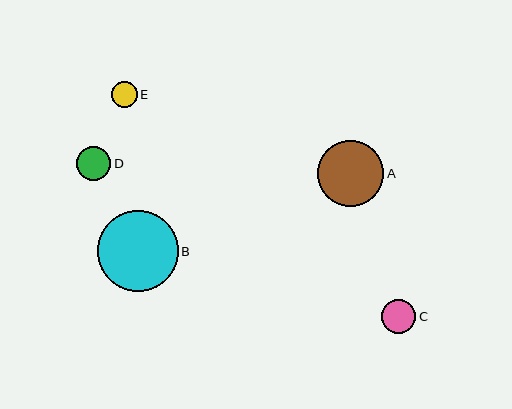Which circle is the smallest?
Circle E is the smallest with a size of approximately 25 pixels.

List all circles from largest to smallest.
From largest to smallest: B, A, C, D, E.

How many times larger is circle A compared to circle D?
Circle A is approximately 2.0 times the size of circle D.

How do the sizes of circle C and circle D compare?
Circle C and circle D are approximately the same size.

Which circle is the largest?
Circle B is the largest with a size of approximately 81 pixels.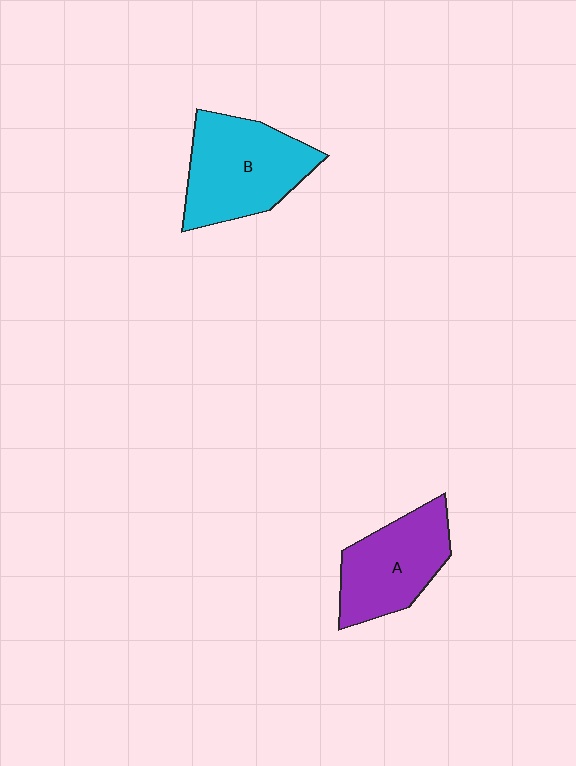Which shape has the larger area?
Shape B (cyan).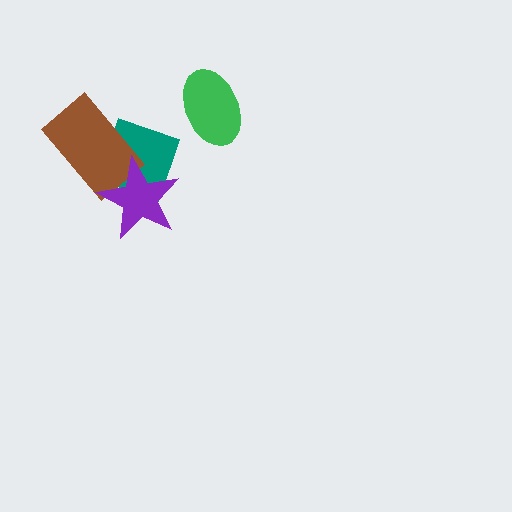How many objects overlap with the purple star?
2 objects overlap with the purple star.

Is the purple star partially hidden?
No, no other shape covers it.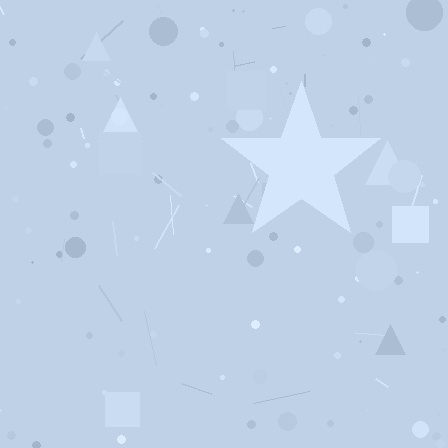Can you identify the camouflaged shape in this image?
The camouflaged shape is a star.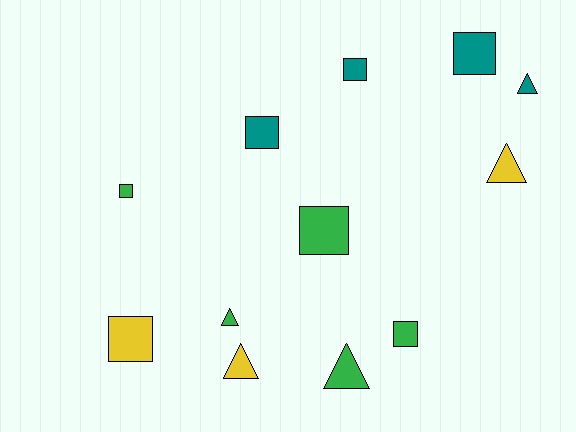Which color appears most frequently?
Green, with 5 objects.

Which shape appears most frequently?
Square, with 7 objects.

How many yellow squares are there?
There is 1 yellow square.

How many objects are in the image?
There are 12 objects.